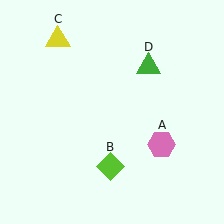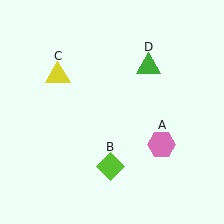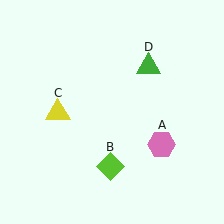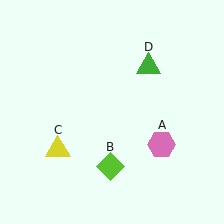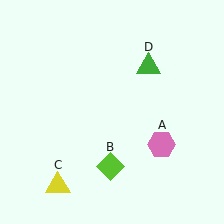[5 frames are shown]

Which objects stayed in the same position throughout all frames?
Pink hexagon (object A) and lime diamond (object B) and green triangle (object D) remained stationary.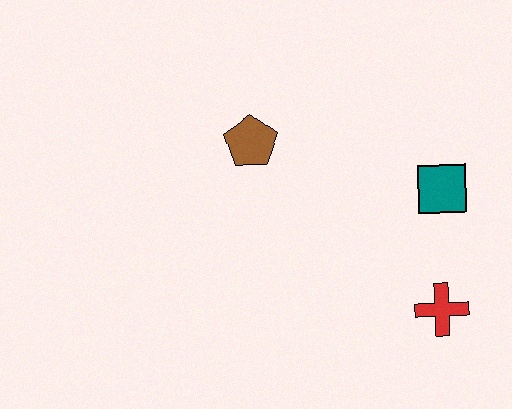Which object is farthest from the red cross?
The brown pentagon is farthest from the red cross.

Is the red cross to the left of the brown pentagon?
No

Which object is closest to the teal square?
The red cross is closest to the teal square.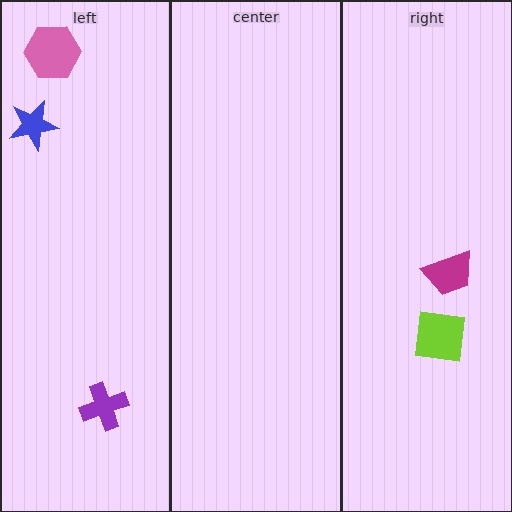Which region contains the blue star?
The left region.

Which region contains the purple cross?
The left region.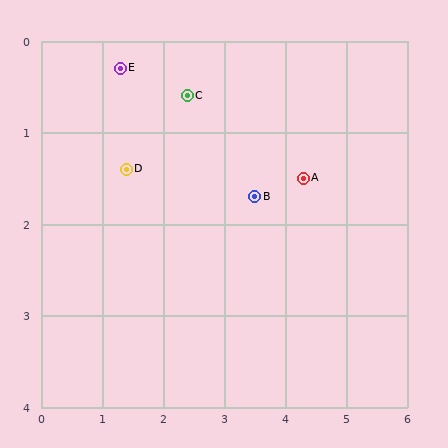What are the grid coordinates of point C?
Point C is at approximately (2.4, 0.6).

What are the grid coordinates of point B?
Point B is at approximately (3.5, 1.7).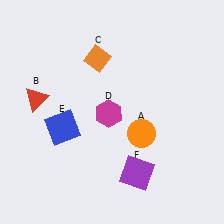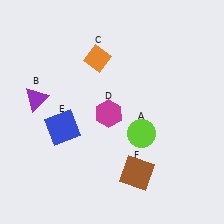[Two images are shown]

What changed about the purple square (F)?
In Image 1, F is purple. In Image 2, it changed to brown.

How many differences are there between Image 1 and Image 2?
There are 3 differences between the two images.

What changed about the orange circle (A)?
In Image 1, A is orange. In Image 2, it changed to lime.